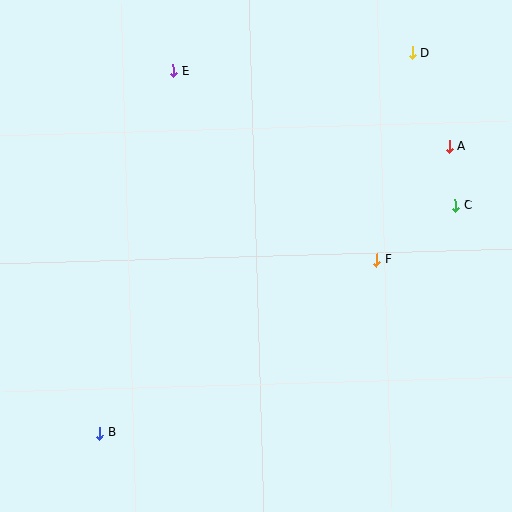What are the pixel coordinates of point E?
Point E is at (173, 71).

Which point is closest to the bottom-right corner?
Point F is closest to the bottom-right corner.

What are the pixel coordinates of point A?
Point A is at (449, 147).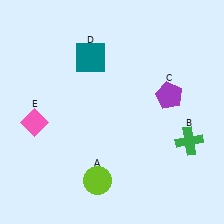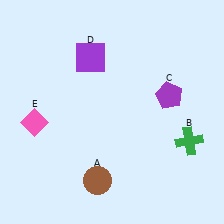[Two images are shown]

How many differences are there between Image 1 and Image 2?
There are 2 differences between the two images.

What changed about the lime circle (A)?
In Image 1, A is lime. In Image 2, it changed to brown.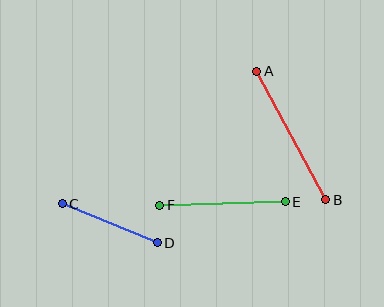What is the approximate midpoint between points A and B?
The midpoint is at approximately (291, 136) pixels.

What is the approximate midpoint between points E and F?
The midpoint is at approximately (222, 204) pixels.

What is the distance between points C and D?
The distance is approximately 103 pixels.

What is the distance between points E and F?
The distance is approximately 126 pixels.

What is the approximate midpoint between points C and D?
The midpoint is at approximately (110, 223) pixels.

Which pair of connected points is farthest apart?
Points A and B are farthest apart.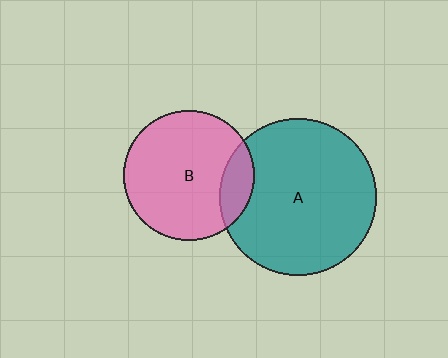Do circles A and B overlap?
Yes.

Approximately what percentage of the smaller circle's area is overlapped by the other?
Approximately 15%.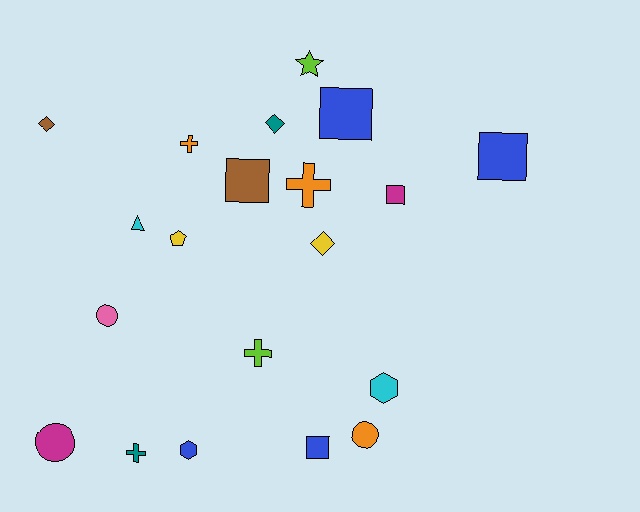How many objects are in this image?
There are 20 objects.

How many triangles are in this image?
There is 1 triangle.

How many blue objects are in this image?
There are 4 blue objects.